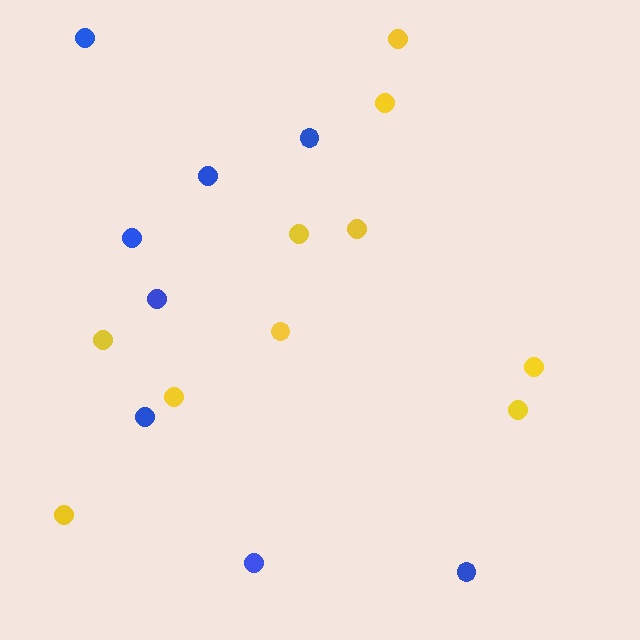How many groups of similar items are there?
There are 2 groups: one group of blue circles (8) and one group of yellow circles (10).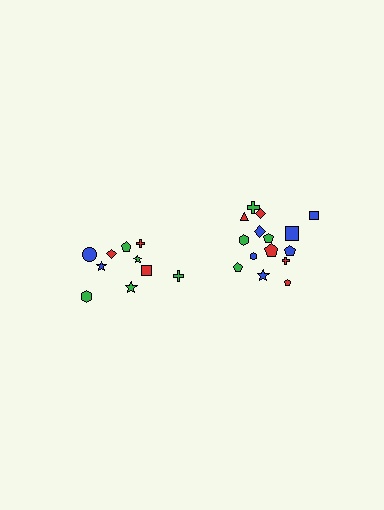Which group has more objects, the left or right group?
The right group.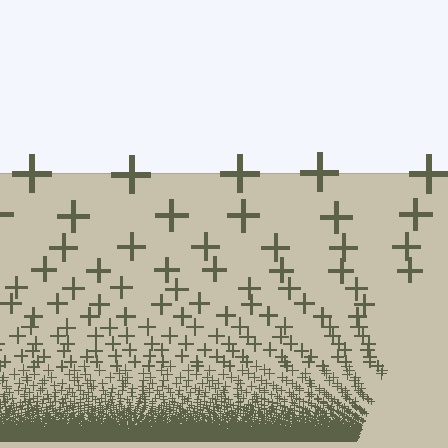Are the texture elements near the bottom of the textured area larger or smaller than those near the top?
Smaller. The gradient is inverted — elements near the bottom are smaller and denser.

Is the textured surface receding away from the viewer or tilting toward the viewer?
The surface appears to tilt toward the viewer. Texture elements get larger and sparser toward the top.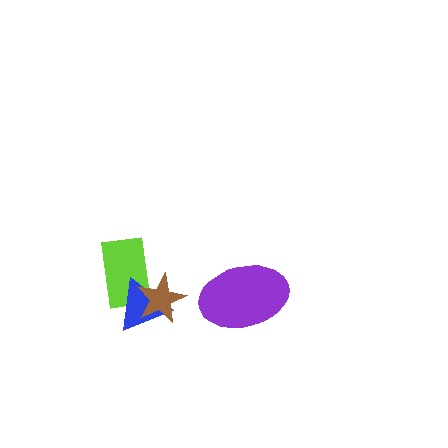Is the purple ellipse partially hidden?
No, no other shape covers it.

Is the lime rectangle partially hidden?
Yes, it is partially covered by another shape.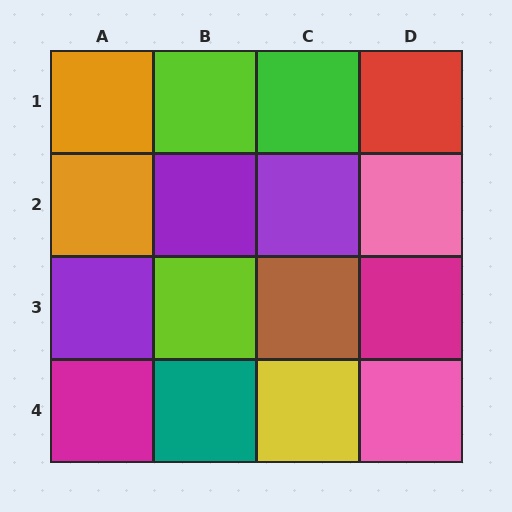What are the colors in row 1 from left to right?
Orange, lime, green, red.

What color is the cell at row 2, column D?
Pink.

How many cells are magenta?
2 cells are magenta.